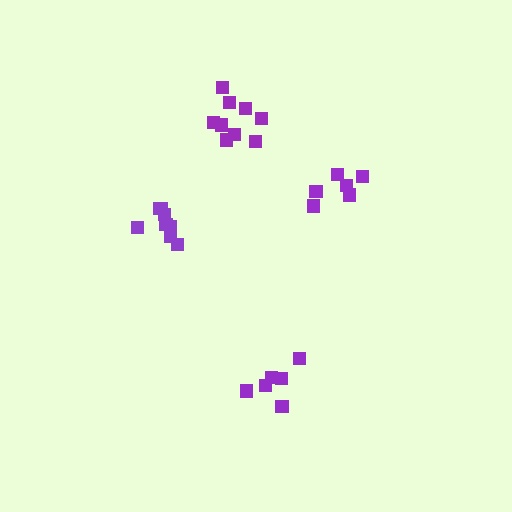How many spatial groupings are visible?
There are 4 spatial groupings.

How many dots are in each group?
Group 1: 9 dots, Group 2: 7 dots, Group 3: 6 dots, Group 4: 8 dots (30 total).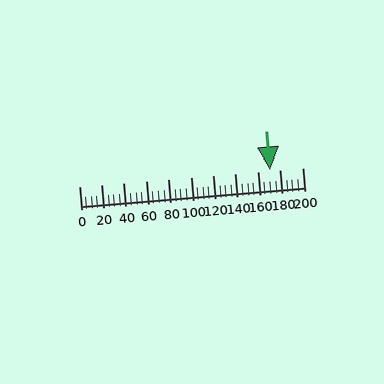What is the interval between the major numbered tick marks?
The major tick marks are spaced 20 units apart.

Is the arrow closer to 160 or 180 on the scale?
The arrow is closer to 180.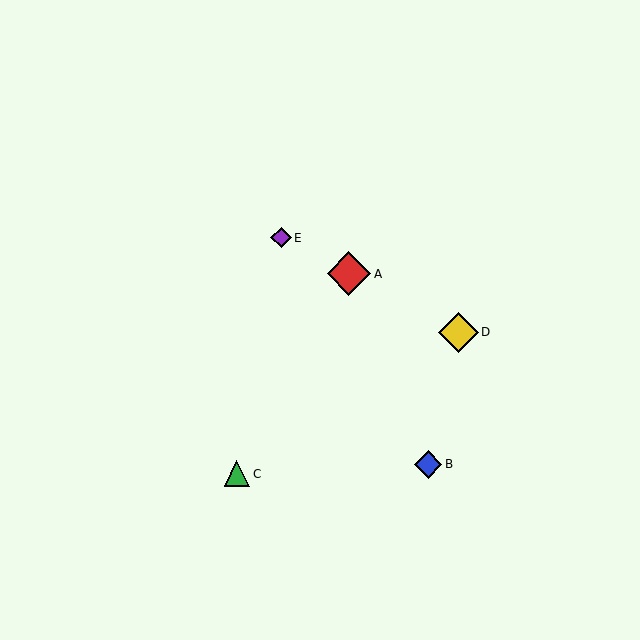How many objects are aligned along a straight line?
3 objects (A, D, E) are aligned along a straight line.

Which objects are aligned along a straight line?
Objects A, D, E are aligned along a straight line.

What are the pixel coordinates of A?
Object A is at (349, 274).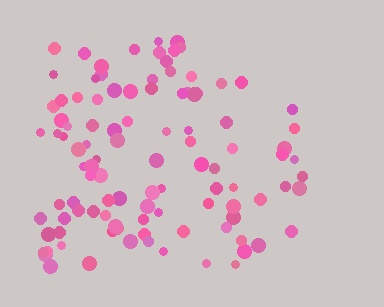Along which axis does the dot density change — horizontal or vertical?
Horizontal.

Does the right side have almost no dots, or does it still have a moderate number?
Still a moderate number, just noticeably fewer than the left.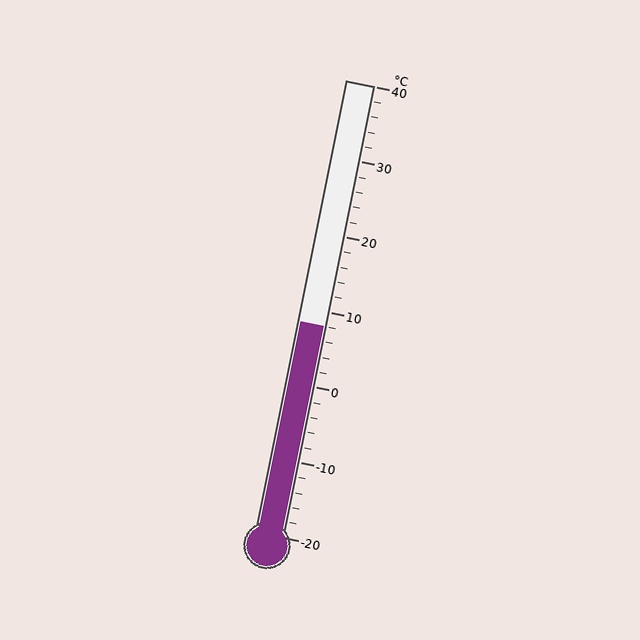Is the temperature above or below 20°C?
The temperature is below 20°C.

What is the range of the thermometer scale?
The thermometer scale ranges from -20°C to 40°C.